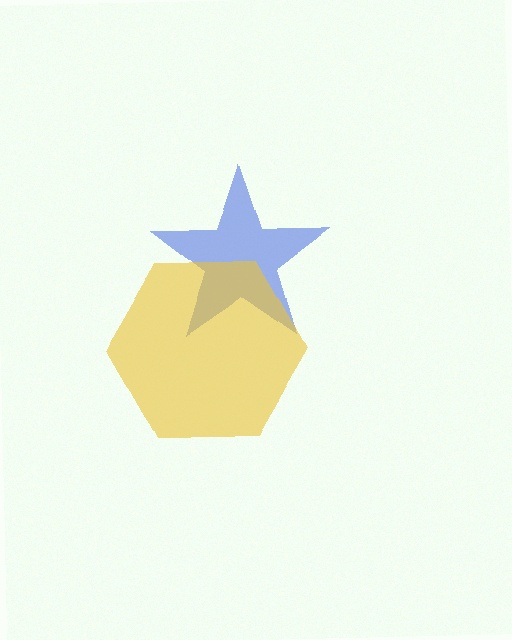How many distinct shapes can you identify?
There are 2 distinct shapes: a blue star, a yellow hexagon.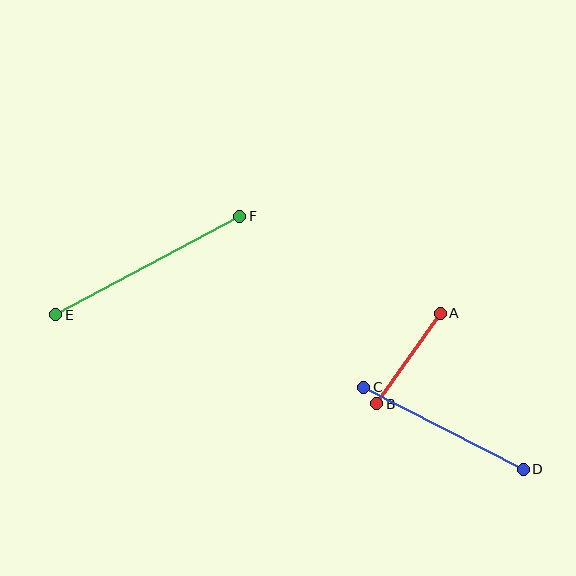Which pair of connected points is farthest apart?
Points E and F are farthest apart.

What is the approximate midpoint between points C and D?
The midpoint is at approximately (443, 428) pixels.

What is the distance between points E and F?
The distance is approximately 208 pixels.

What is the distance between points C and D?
The distance is approximately 179 pixels.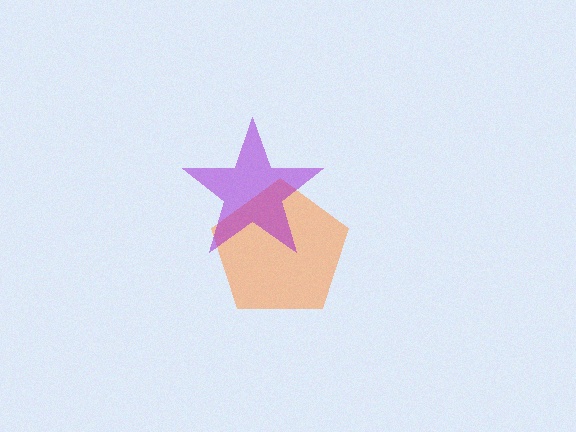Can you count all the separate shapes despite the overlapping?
Yes, there are 2 separate shapes.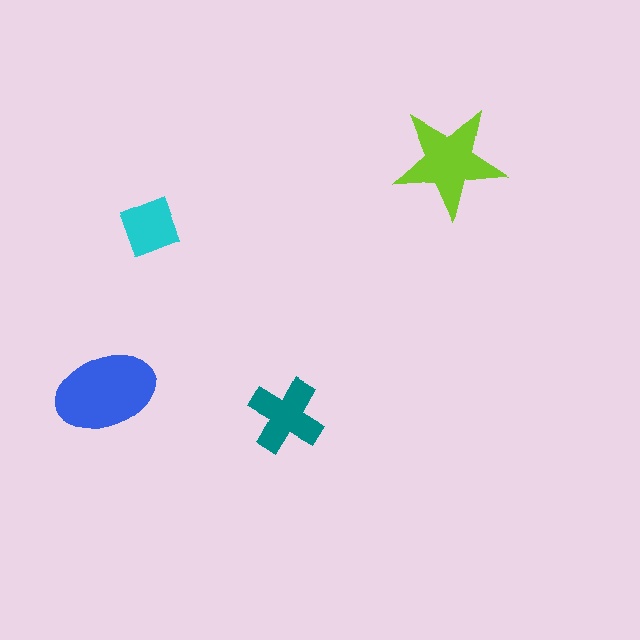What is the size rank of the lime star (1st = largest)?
2nd.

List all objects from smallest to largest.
The cyan diamond, the teal cross, the lime star, the blue ellipse.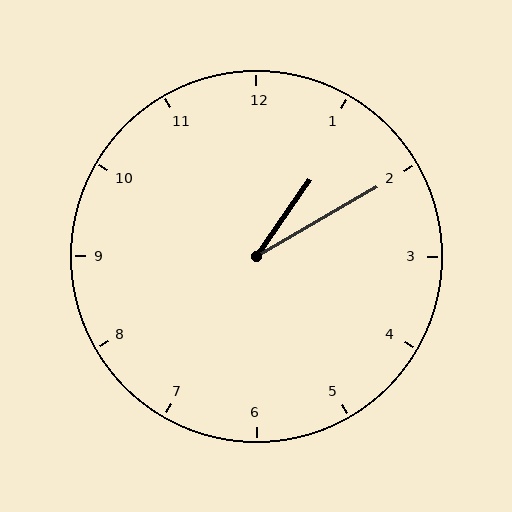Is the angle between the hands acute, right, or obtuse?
It is acute.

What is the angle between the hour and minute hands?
Approximately 25 degrees.